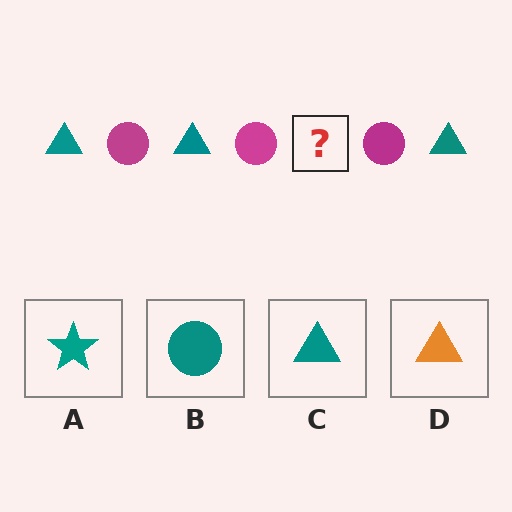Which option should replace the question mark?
Option C.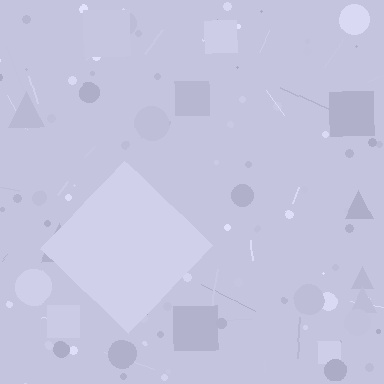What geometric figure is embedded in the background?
A diamond is embedded in the background.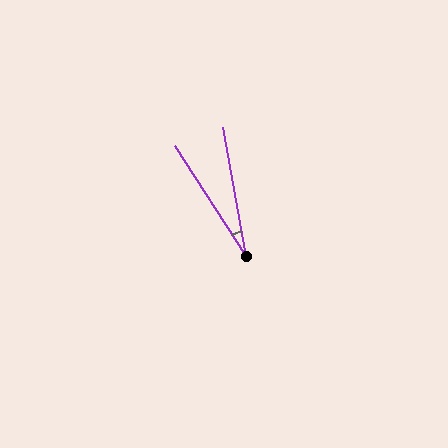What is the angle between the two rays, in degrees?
Approximately 23 degrees.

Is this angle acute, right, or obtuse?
It is acute.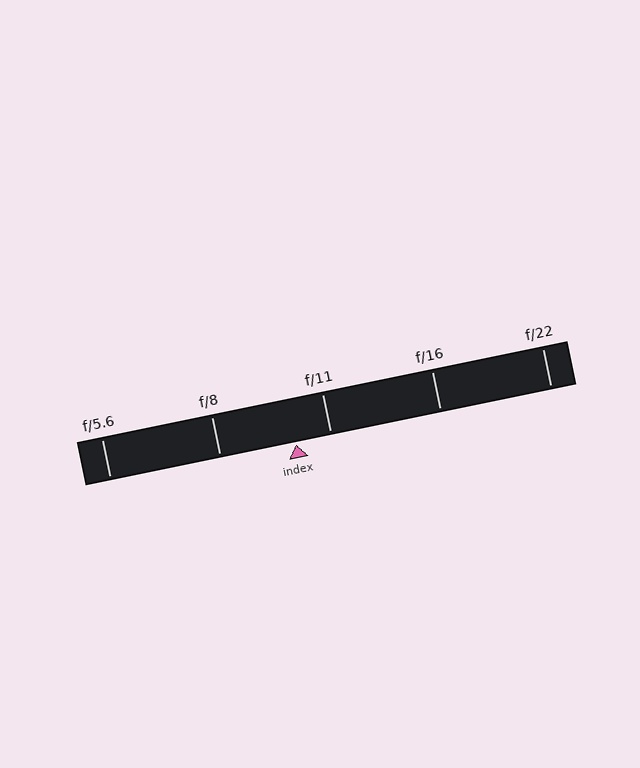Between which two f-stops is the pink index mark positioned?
The index mark is between f/8 and f/11.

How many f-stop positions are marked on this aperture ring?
There are 5 f-stop positions marked.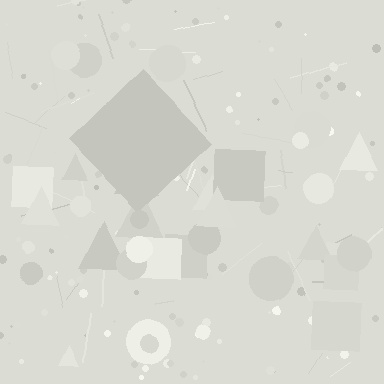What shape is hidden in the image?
A diamond is hidden in the image.